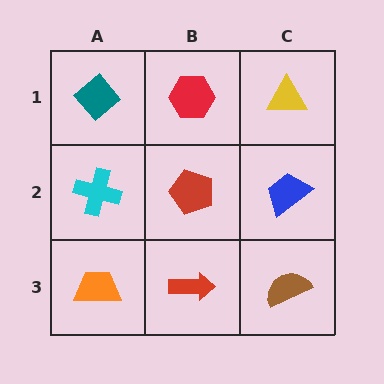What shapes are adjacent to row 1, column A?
A cyan cross (row 2, column A), a red hexagon (row 1, column B).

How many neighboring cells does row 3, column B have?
3.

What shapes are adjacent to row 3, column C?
A blue trapezoid (row 2, column C), a red arrow (row 3, column B).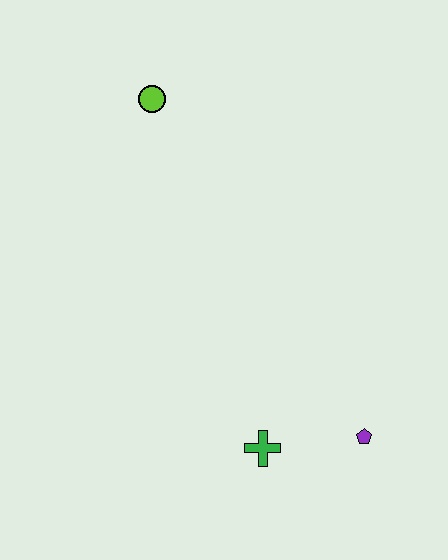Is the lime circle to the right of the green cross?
No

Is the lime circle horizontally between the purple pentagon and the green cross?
No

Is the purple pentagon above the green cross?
Yes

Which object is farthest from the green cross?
The lime circle is farthest from the green cross.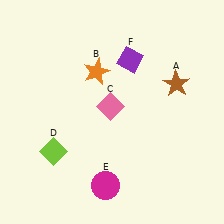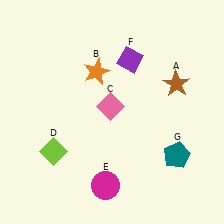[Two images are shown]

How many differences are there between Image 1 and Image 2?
There is 1 difference between the two images.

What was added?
A teal pentagon (G) was added in Image 2.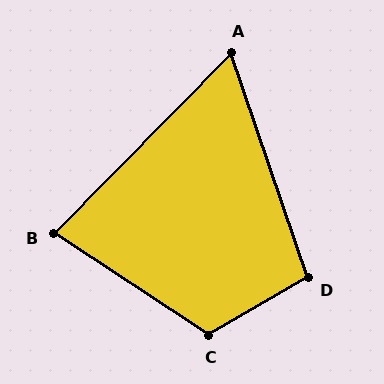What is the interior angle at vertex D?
Approximately 101 degrees (obtuse).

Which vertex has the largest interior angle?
C, at approximately 116 degrees.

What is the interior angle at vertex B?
Approximately 79 degrees (acute).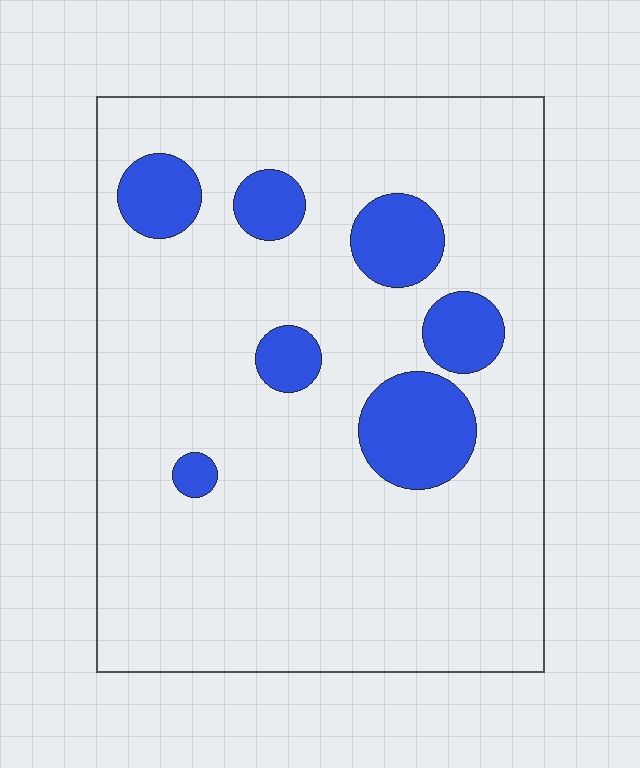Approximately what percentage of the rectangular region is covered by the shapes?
Approximately 15%.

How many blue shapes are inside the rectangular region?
7.